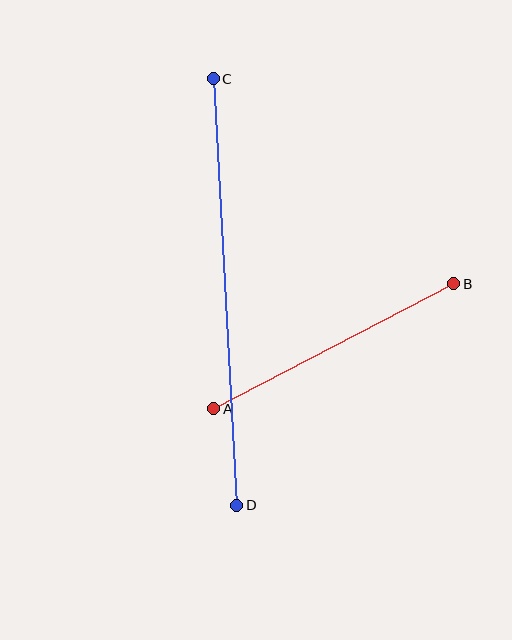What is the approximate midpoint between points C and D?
The midpoint is at approximately (225, 292) pixels.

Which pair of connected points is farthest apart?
Points C and D are farthest apart.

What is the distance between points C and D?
The distance is approximately 427 pixels.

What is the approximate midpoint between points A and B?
The midpoint is at approximately (334, 346) pixels.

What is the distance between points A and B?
The distance is approximately 271 pixels.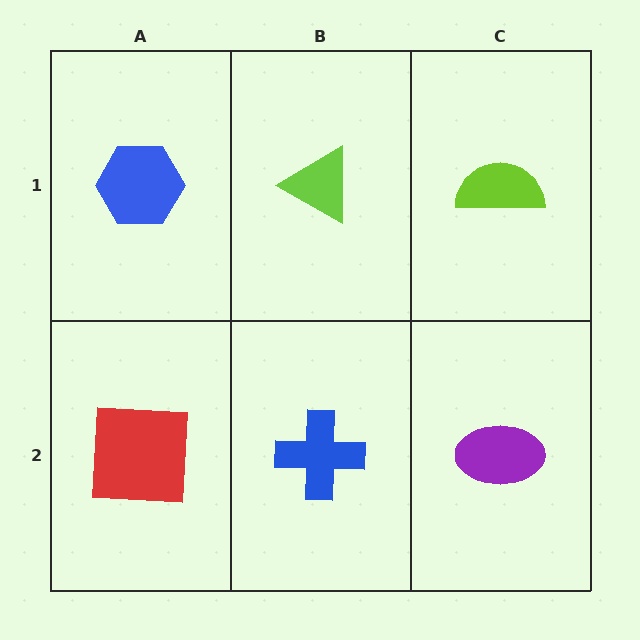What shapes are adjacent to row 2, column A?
A blue hexagon (row 1, column A), a blue cross (row 2, column B).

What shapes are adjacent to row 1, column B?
A blue cross (row 2, column B), a blue hexagon (row 1, column A), a lime semicircle (row 1, column C).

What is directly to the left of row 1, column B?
A blue hexagon.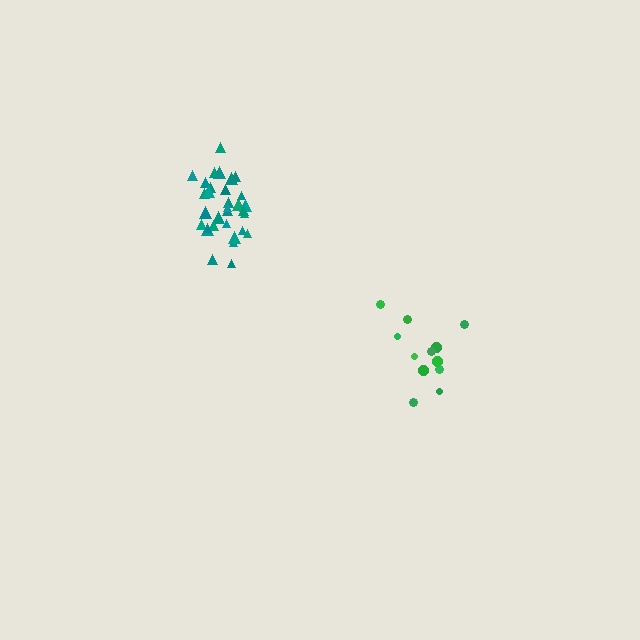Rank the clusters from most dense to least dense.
teal, green.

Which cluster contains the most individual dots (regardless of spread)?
Teal (32).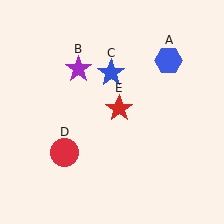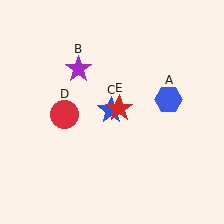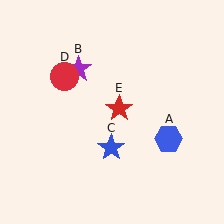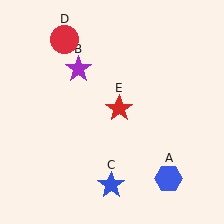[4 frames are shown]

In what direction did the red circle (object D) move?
The red circle (object D) moved up.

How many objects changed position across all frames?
3 objects changed position: blue hexagon (object A), blue star (object C), red circle (object D).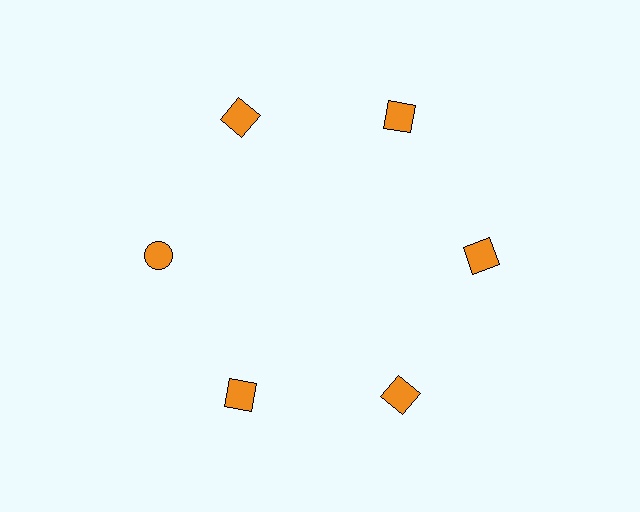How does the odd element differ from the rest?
It has a different shape: circle instead of square.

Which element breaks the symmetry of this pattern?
The orange circle at roughly the 9 o'clock position breaks the symmetry. All other shapes are orange squares.